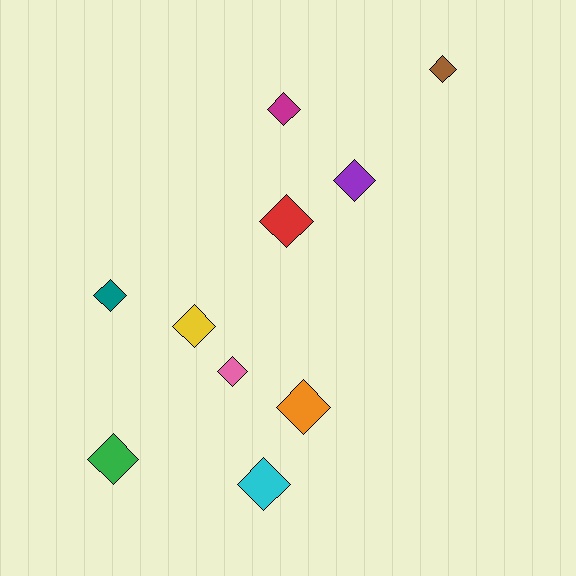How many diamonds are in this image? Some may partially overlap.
There are 10 diamonds.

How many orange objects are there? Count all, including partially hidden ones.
There is 1 orange object.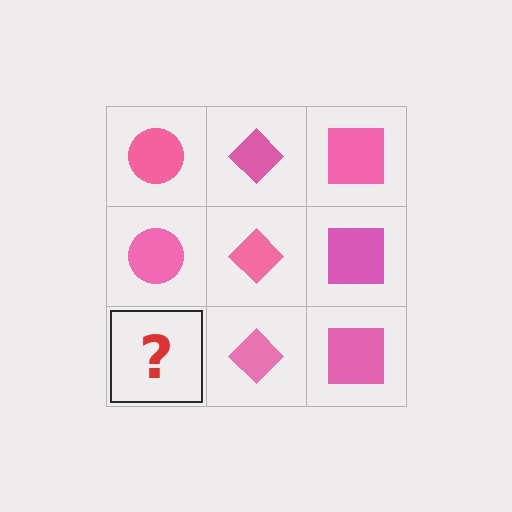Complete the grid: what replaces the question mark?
The question mark should be replaced with a pink circle.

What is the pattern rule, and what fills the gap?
The rule is that each column has a consistent shape. The gap should be filled with a pink circle.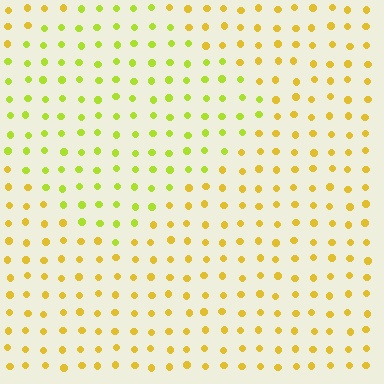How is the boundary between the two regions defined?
The boundary is defined purely by a slight shift in hue (about 31 degrees). Spacing, size, and orientation are identical on both sides.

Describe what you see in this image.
The image is filled with small yellow elements in a uniform arrangement. A diamond-shaped region is visible where the elements are tinted to a slightly different hue, forming a subtle color boundary.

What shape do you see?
I see a diamond.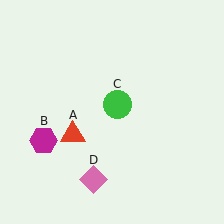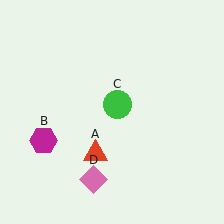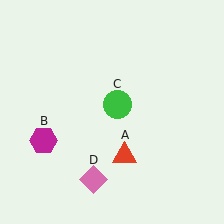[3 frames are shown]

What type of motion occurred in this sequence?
The red triangle (object A) rotated counterclockwise around the center of the scene.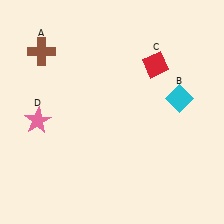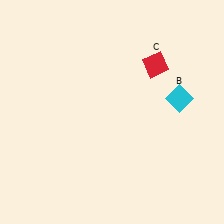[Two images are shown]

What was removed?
The pink star (D), the brown cross (A) were removed in Image 2.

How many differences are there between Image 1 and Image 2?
There are 2 differences between the two images.